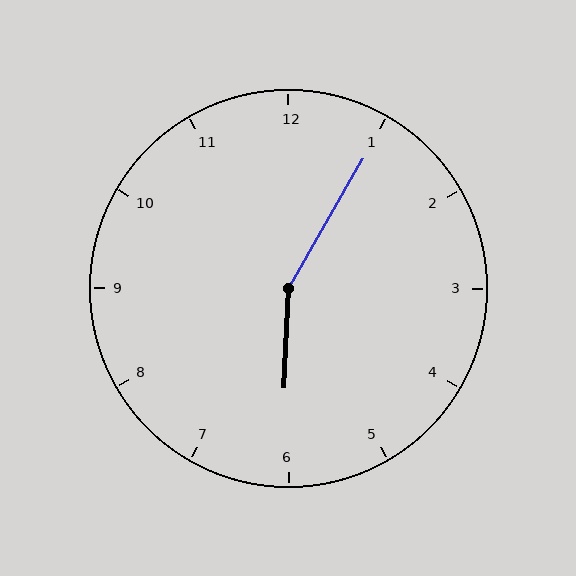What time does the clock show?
6:05.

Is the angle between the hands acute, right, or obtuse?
It is obtuse.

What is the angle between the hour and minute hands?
Approximately 152 degrees.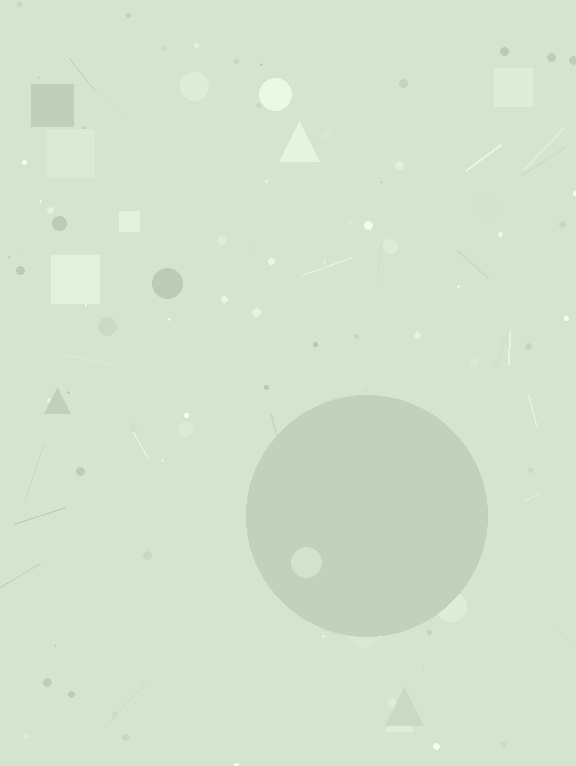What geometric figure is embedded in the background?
A circle is embedded in the background.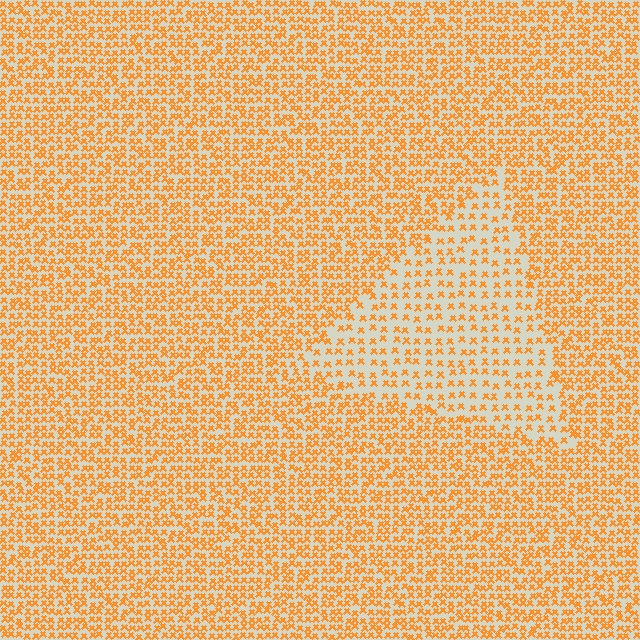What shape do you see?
I see a triangle.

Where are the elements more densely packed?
The elements are more densely packed outside the triangle boundary.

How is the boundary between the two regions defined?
The boundary is defined by a change in element density (approximately 1.9x ratio). All elements are the same color, size, and shape.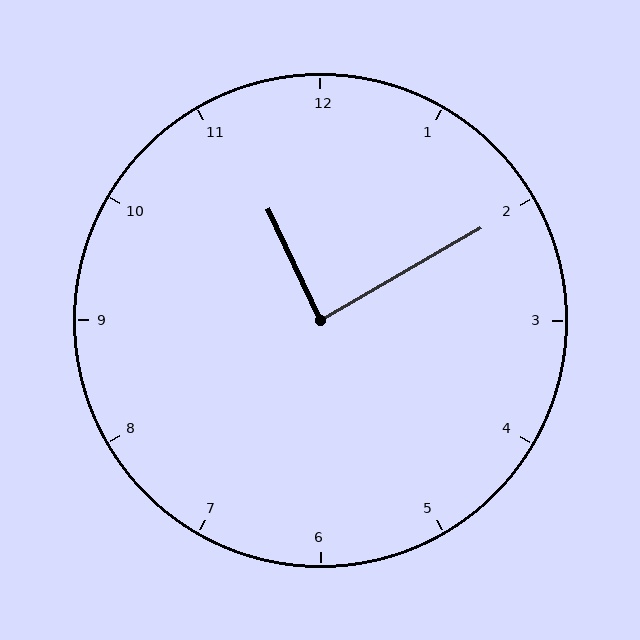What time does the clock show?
11:10.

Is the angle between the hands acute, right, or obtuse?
It is right.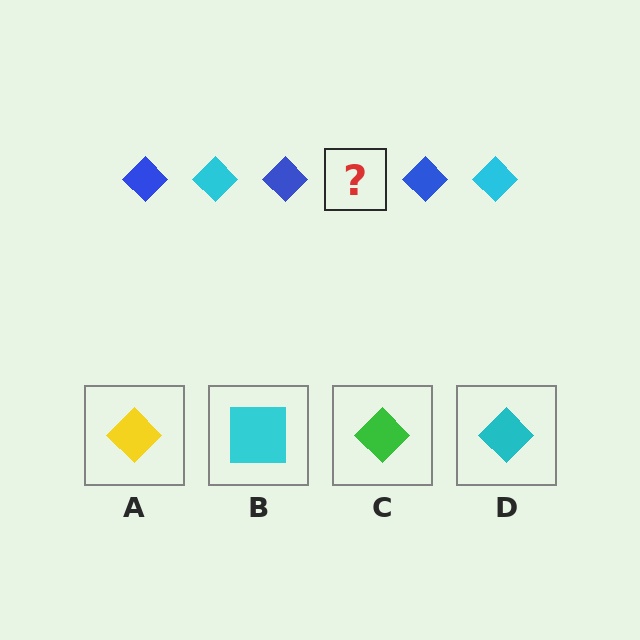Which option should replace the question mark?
Option D.